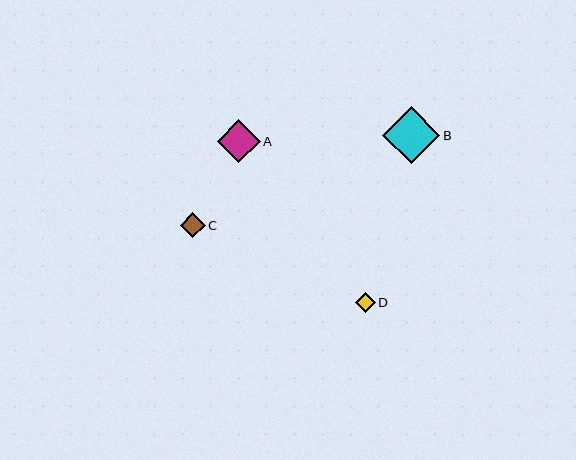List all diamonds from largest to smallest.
From largest to smallest: B, A, C, D.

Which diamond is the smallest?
Diamond D is the smallest with a size of approximately 20 pixels.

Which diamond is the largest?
Diamond B is the largest with a size of approximately 57 pixels.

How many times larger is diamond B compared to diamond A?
Diamond B is approximately 1.3 times the size of diamond A.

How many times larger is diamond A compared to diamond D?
Diamond A is approximately 2.1 times the size of diamond D.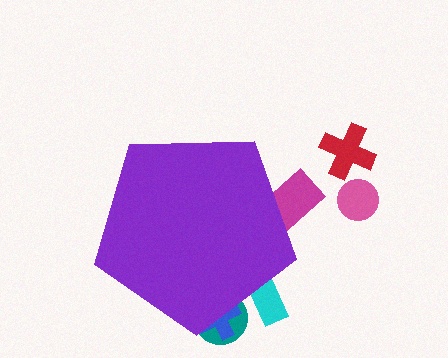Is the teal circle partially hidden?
Yes, the teal circle is partially hidden behind the purple pentagon.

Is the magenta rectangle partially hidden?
Yes, the magenta rectangle is partially hidden behind the purple pentagon.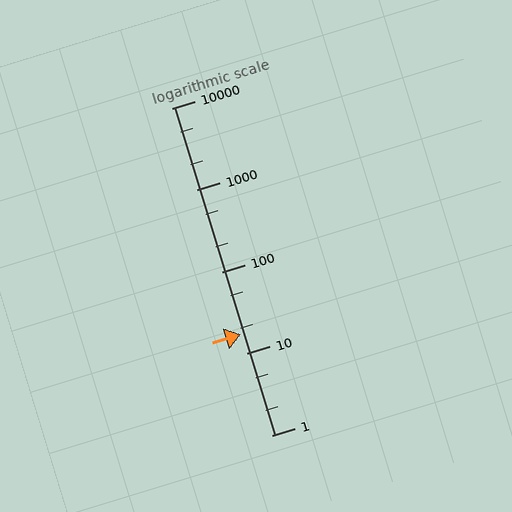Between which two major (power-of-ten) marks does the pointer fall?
The pointer is between 10 and 100.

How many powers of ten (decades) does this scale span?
The scale spans 4 decades, from 1 to 10000.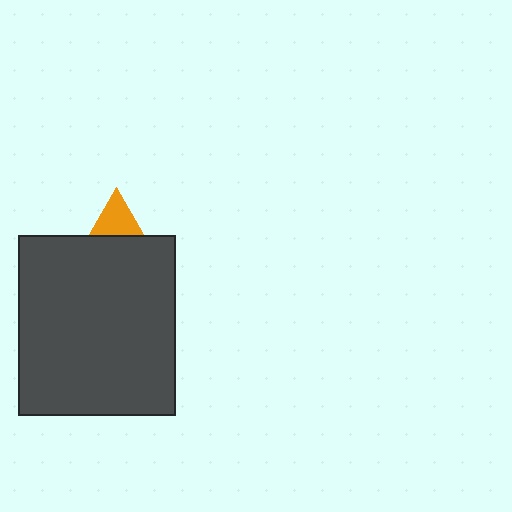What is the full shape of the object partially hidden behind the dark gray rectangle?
The partially hidden object is an orange triangle.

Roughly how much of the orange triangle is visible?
A small part of it is visible (roughly 30%).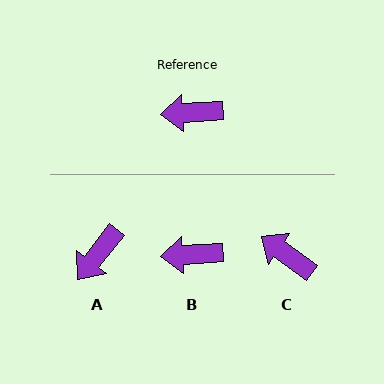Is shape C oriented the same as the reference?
No, it is off by about 39 degrees.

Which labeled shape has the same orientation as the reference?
B.